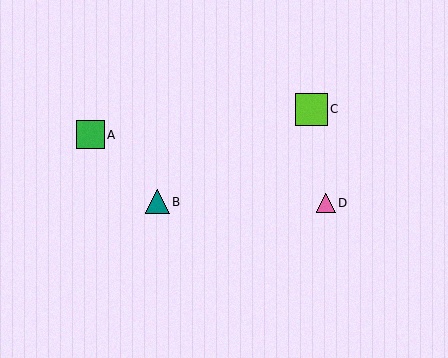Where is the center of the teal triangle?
The center of the teal triangle is at (157, 202).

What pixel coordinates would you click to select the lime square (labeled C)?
Click at (312, 109) to select the lime square C.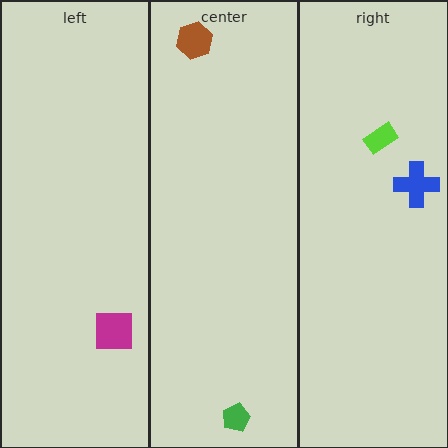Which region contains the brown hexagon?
The center region.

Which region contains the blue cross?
The right region.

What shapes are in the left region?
The magenta square.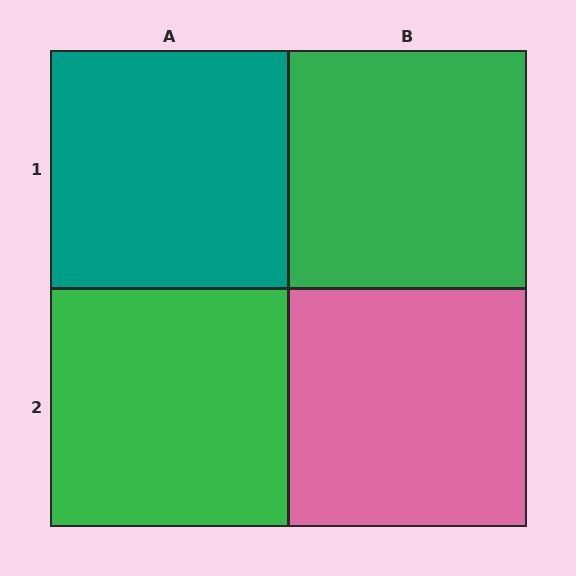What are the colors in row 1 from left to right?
Teal, green.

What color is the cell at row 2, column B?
Pink.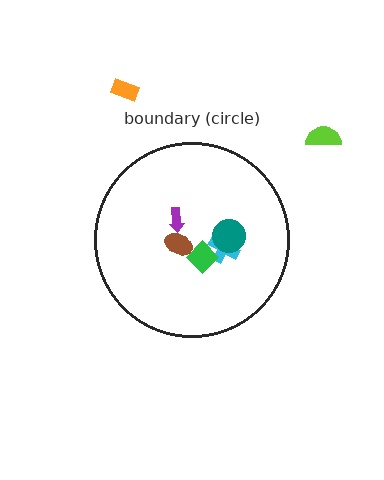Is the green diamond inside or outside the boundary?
Inside.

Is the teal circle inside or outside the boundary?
Inside.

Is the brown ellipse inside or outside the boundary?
Inside.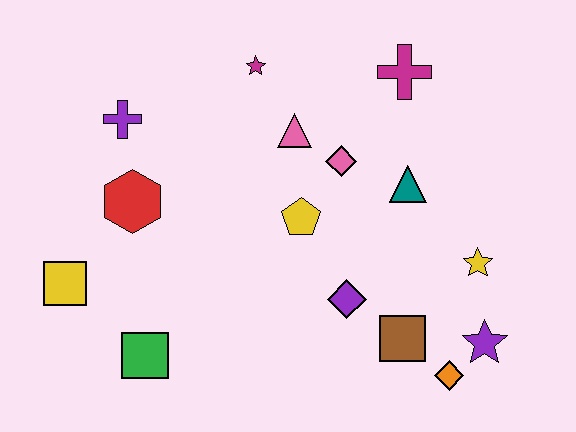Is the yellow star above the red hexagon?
No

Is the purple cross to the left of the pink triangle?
Yes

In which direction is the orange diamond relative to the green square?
The orange diamond is to the right of the green square.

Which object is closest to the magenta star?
The pink triangle is closest to the magenta star.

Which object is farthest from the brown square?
The purple cross is farthest from the brown square.